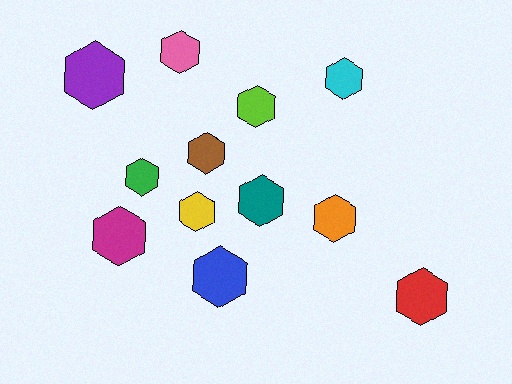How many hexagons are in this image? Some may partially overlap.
There are 12 hexagons.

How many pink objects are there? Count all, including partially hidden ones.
There is 1 pink object.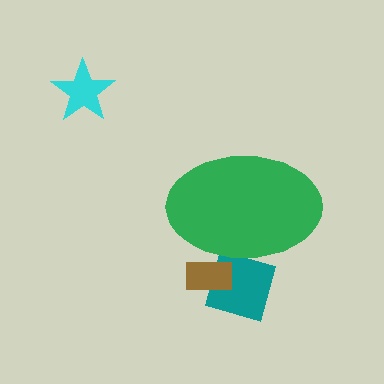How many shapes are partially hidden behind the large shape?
2 shapes are partially hidden.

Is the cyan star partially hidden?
No, the cyan star is fully visible.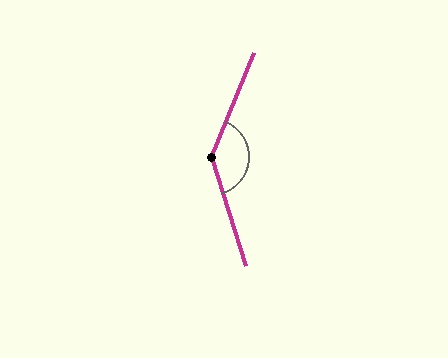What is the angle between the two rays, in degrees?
Approximately 140 degrees.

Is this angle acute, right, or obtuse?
It is obtuse.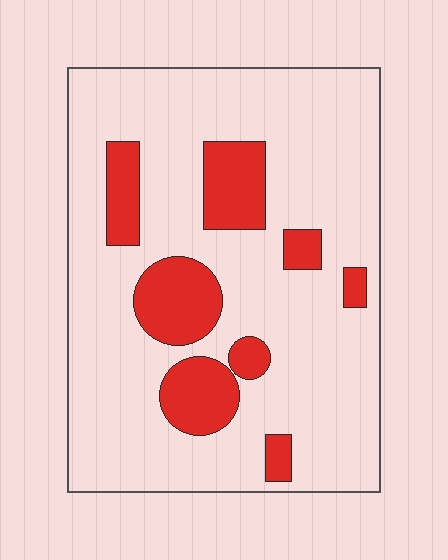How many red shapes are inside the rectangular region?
8.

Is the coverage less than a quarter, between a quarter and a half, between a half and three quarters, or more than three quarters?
Less than a quarter.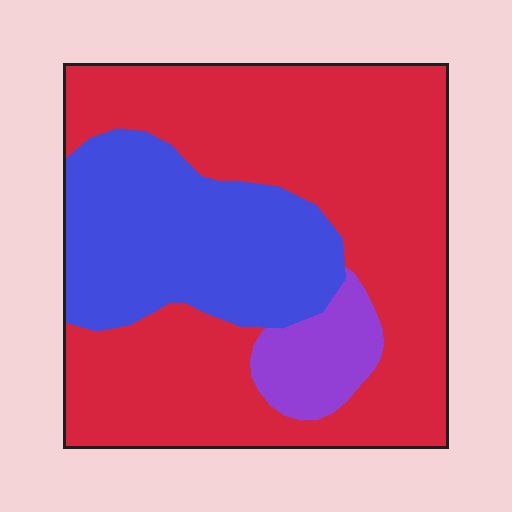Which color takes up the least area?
Purple, at roughly 10%.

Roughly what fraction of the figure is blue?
Blue takes up about one quarter (1/4) of the figure.